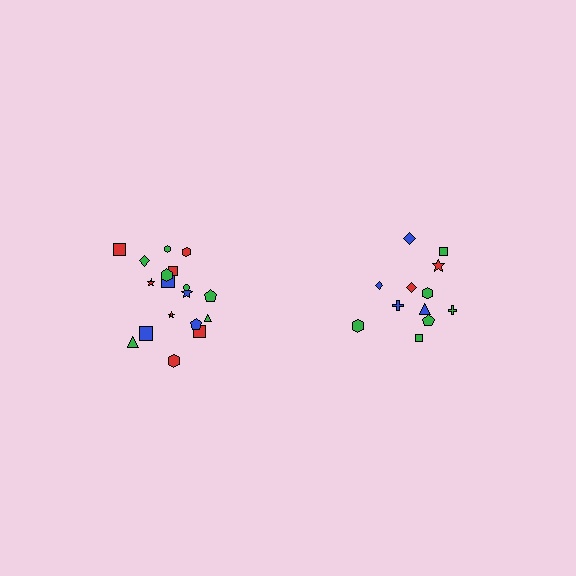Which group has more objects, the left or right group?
The left group.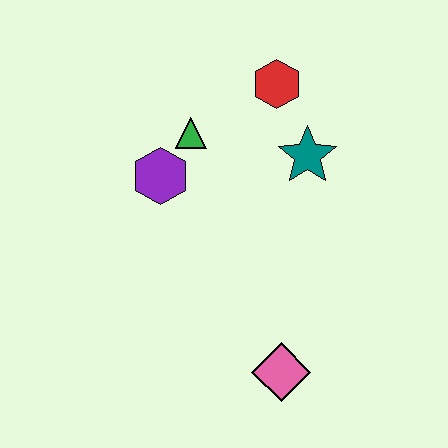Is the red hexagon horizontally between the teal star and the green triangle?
Yes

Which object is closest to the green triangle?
The purple hexagon is closest to the green triangle.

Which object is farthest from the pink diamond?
The red hexagon is farthest from the pink diamond.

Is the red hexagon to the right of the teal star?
No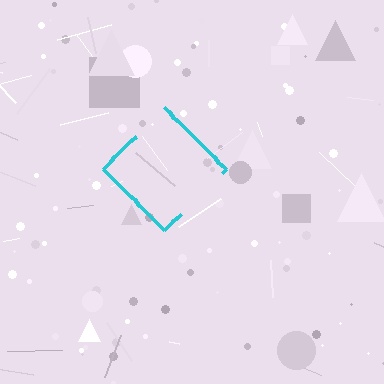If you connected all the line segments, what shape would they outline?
They would outline a diamond.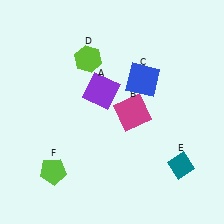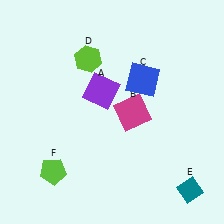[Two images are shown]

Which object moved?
The teal diamond (E) moved down.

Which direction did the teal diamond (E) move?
The teal diamond (E) moved down.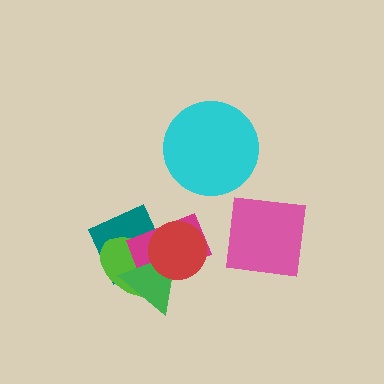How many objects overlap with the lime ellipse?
4 objects overlap with the lime ellipse.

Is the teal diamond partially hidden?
Yes, it is partially covered by another shape.